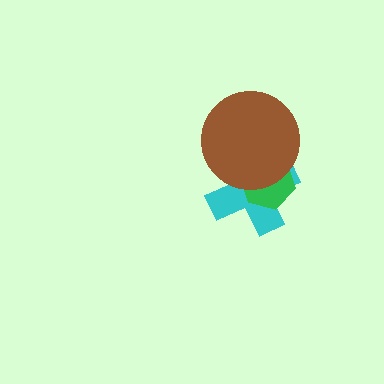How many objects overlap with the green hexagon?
2 objects overlap with the green hexagon.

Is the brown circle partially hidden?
No, no other shape covers it.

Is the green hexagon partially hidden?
Yes, it is partially covered by another shape.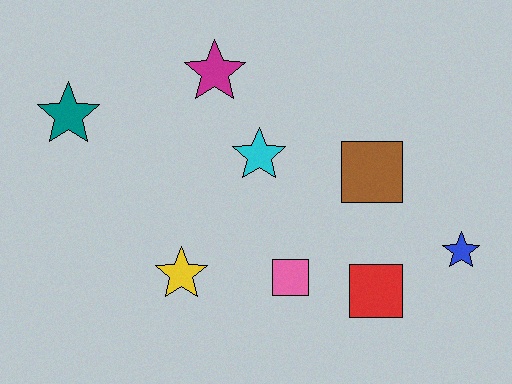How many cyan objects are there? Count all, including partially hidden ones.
There is 1 cyan object.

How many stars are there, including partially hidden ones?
There are 5 stars.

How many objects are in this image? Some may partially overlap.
There are 8 objects.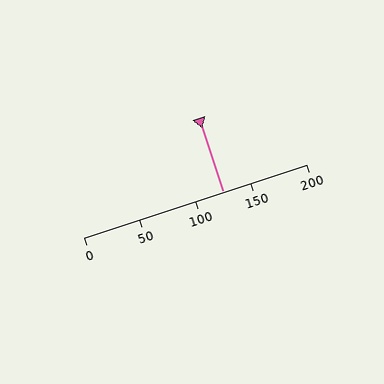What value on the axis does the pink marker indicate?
The marker indicates approximately 125.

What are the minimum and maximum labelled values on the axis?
The axis runs from 0 to 200.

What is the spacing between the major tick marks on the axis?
The major ticks are spaced 50 apart.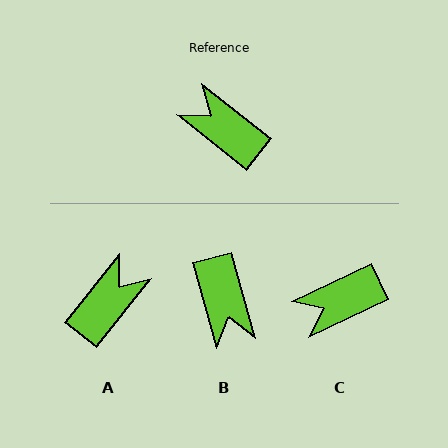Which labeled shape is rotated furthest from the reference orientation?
B, about 144 degrees away.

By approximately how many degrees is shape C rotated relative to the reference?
Approximately 64 degrees counter-clockwise.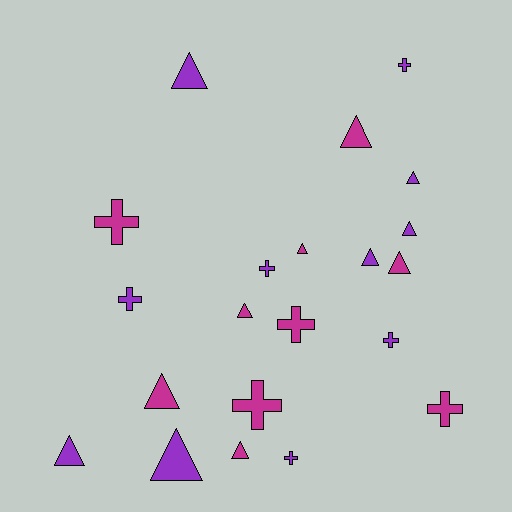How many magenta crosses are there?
There are 4 magenta crosses.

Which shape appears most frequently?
Triangle, with 12 objects.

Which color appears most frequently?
Purple, with 11 objects.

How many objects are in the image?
There are 21 objects.